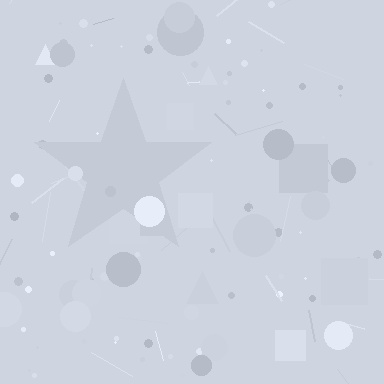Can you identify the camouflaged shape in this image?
The camouflaged shape is a star.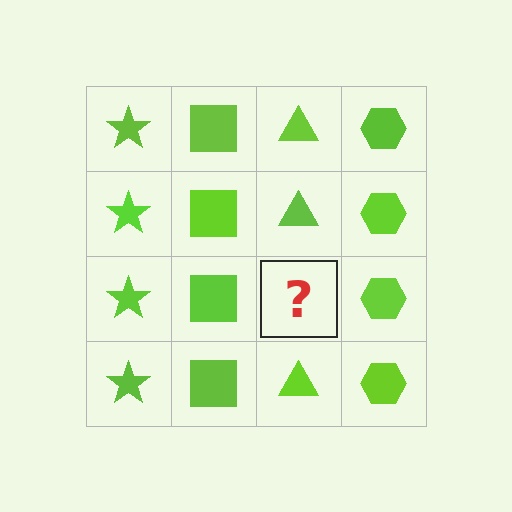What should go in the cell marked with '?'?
The missing cell should contain a lime triangle.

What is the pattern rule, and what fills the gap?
The rule is that each column has a consistent shape. The gap should be filled with a lime triangle.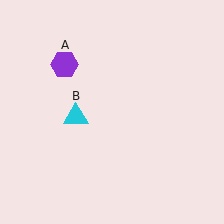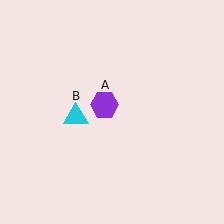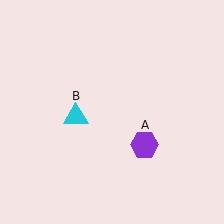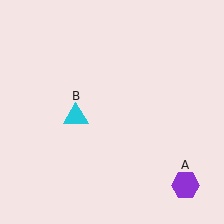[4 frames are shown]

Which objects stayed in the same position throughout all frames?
Cyan triangle (object B) remained stationary.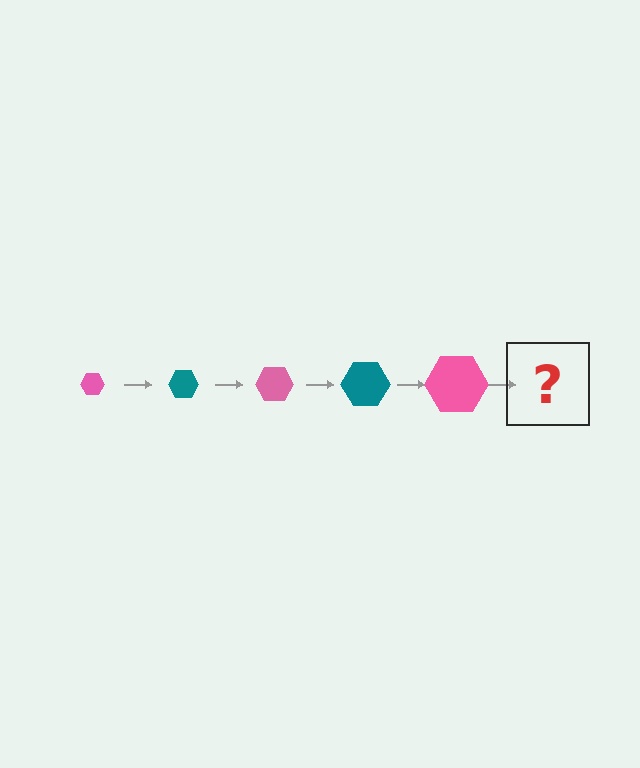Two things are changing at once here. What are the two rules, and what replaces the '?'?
The two rules are that the hexagon grows larger each step and the color cycles through pink and teal. The '?' should be a teal hexagon, larger than the previous one.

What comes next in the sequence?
The next element should be a teal hexagon, larger than the previous one.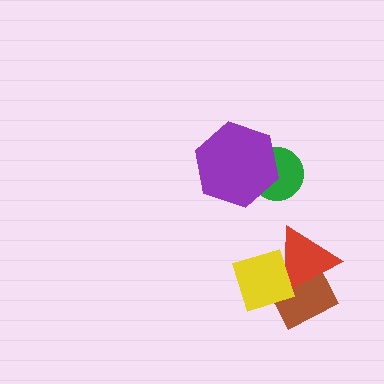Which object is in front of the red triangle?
The yellow diamond is in front of the red triangle.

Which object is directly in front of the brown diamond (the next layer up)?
The red triangle is directly in front of the brown diamond.